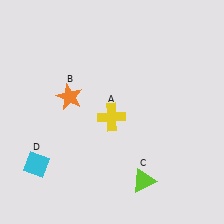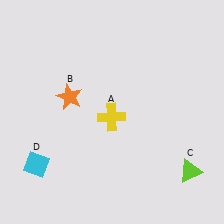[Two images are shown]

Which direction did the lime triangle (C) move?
The lime triangle (C) moved right.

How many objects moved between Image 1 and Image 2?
1 object moved between the two images.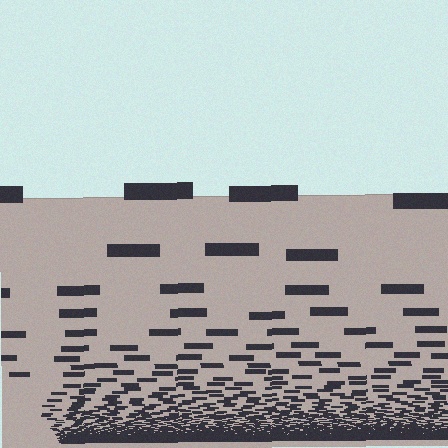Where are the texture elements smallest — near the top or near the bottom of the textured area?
Near the bottom.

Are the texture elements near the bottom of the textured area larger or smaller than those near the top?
Smaller. The gradient is inverted — elements near the bottom are smaller and denser.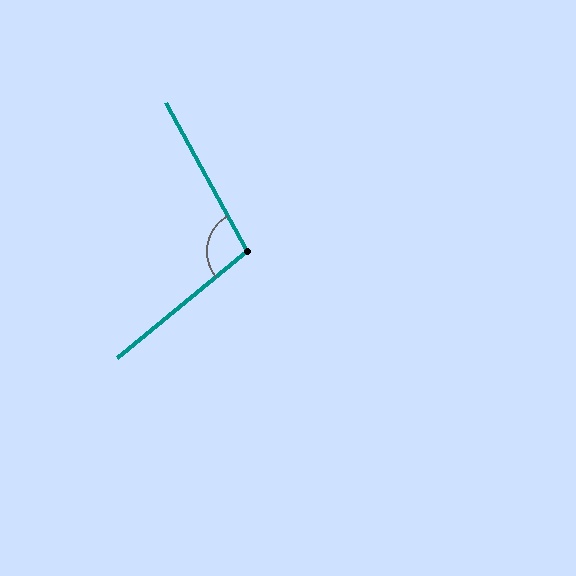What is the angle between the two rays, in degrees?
Approximately 101 degrees.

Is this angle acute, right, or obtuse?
It is obtuse.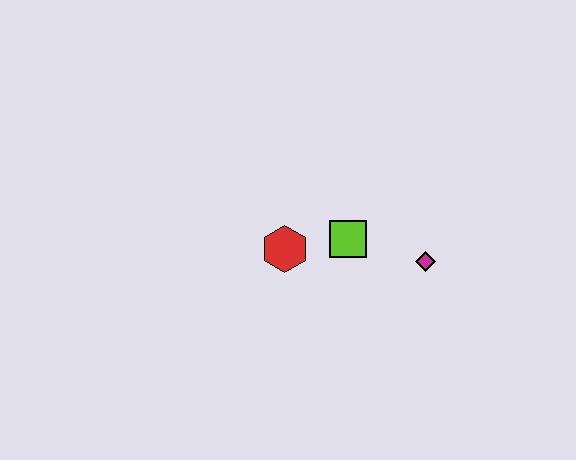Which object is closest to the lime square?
The red hexagon is closest to the lime square.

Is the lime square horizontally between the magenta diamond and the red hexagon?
Yes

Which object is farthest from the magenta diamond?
The red hexagon is farthest from the magenta diamond.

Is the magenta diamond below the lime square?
Yes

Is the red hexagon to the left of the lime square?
Yes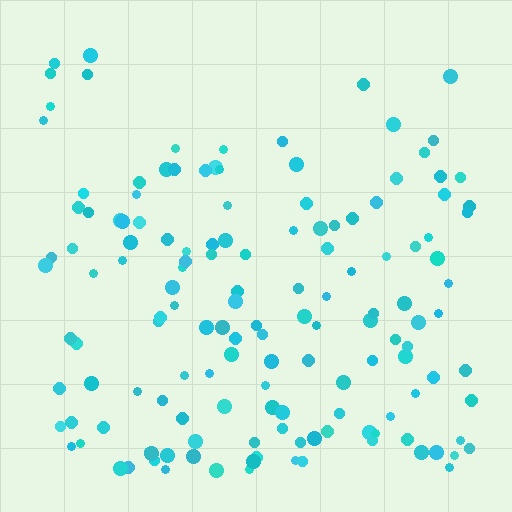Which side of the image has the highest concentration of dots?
The bottom.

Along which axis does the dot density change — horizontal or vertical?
Vertical.